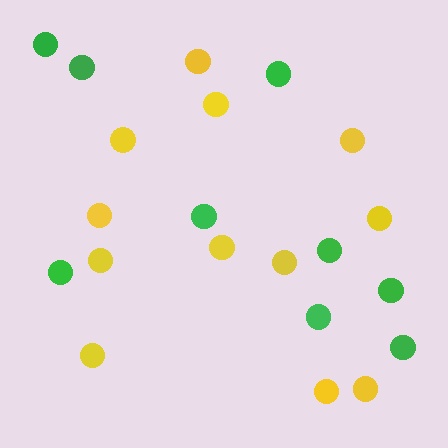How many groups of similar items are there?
There are 2 groups: one group of yellow circles (12) and one group of green circles (9).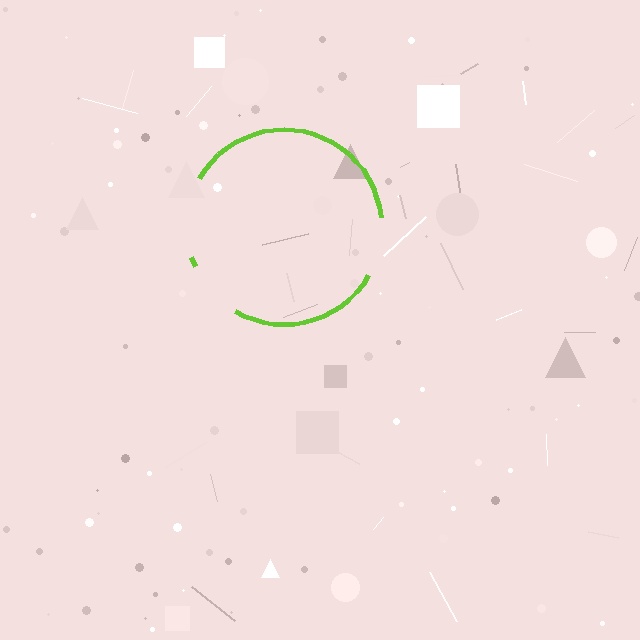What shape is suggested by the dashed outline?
The dashed outline suggests a circle.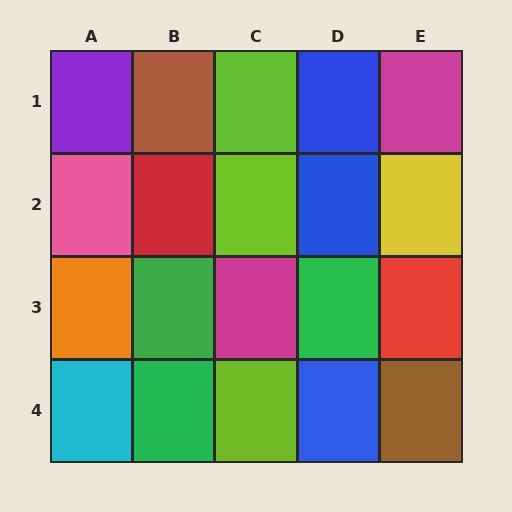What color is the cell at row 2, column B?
Red.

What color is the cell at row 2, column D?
Blue.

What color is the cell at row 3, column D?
Green.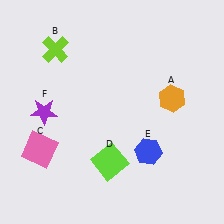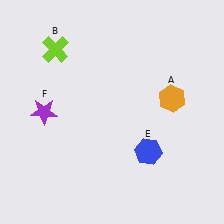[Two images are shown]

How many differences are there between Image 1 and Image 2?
There are 2 differences between the two images.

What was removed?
The lime square (D), the pink square (C) were removed in Image 2.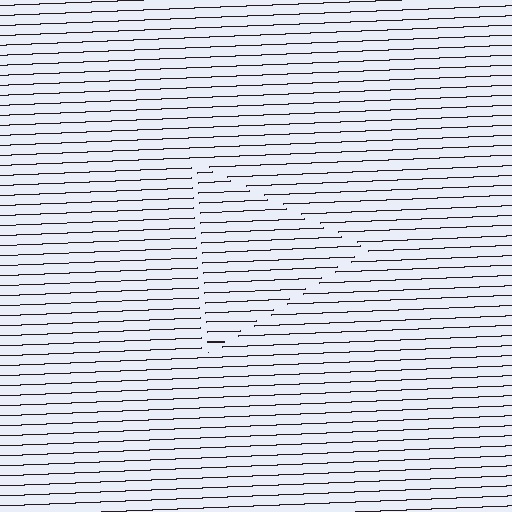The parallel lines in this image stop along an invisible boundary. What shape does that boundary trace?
An illusory triangle. The interior of the shape contains the same grating, shifted by half a period — the contour is defined by the phase discontinuity where line-ends from the inner and outer gratings abut.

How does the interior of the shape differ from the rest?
The interior of the shape contains the same grating, shifted by half a period — the contour is defined by the phase discontinuity where line-ends from the inner and outer gratings abut.